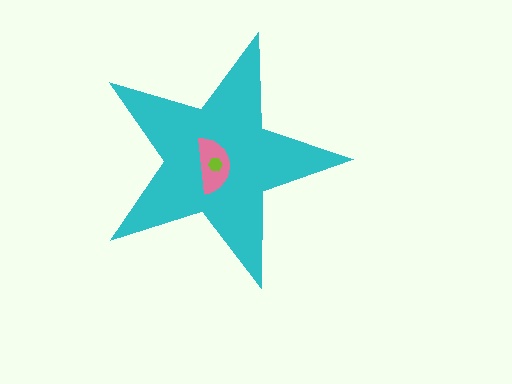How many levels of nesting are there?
3.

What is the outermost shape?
The cyan star.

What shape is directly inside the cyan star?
The pink semicircle.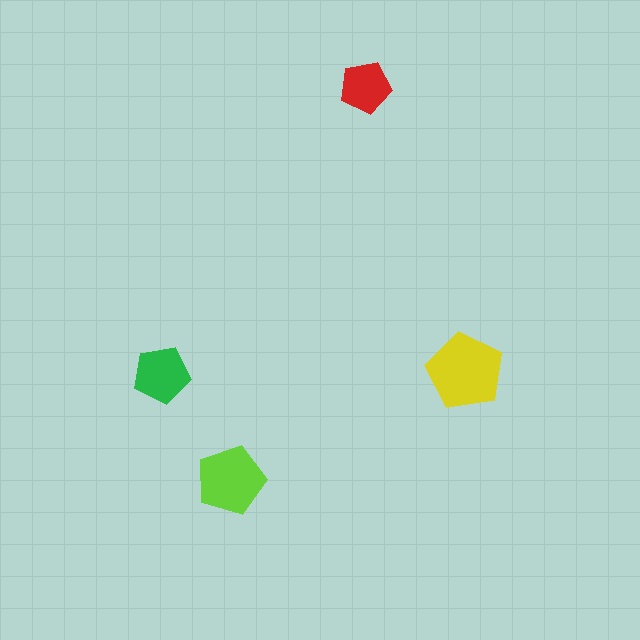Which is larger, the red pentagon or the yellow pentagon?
The yellow one.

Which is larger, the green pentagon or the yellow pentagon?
The yellow one.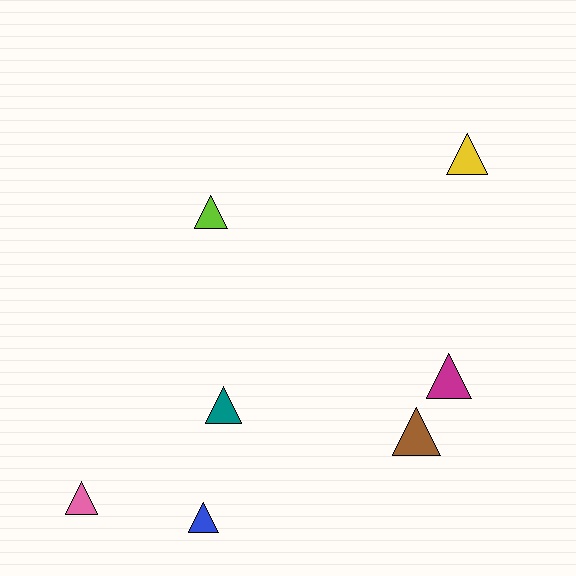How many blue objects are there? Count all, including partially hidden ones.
There is 1 blue object.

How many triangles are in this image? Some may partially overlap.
There are 7 triangles.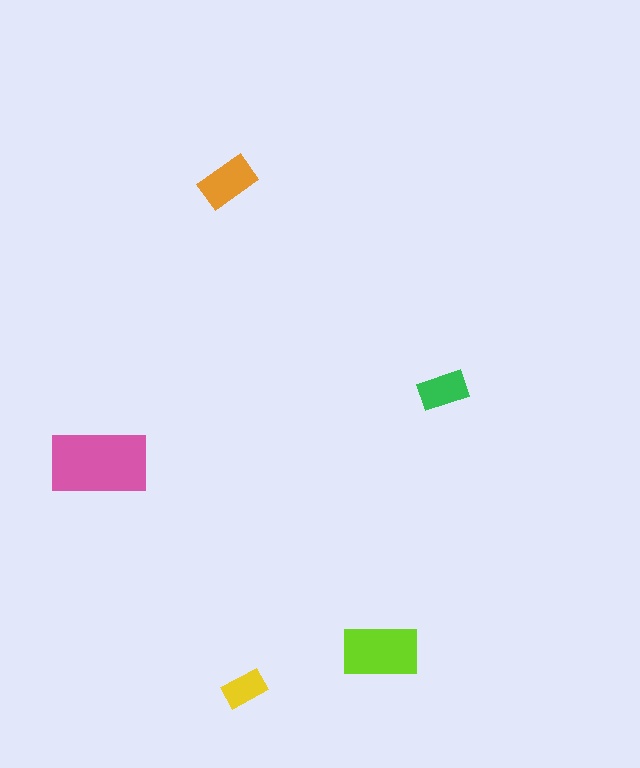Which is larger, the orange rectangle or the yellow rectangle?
The orange one.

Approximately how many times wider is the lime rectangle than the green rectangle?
About 1.5 times wider.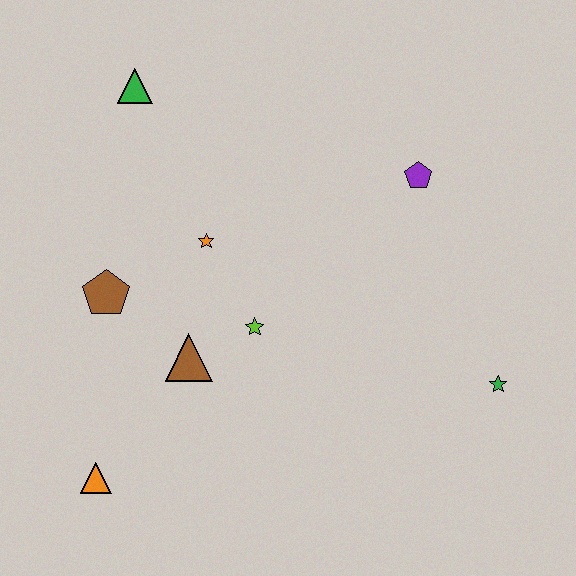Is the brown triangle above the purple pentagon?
No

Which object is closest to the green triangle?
The orange star is closest to the green triangle.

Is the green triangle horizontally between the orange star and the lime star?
No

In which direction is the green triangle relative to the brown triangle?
The green triangle is above the brown triangle.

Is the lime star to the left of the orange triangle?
No